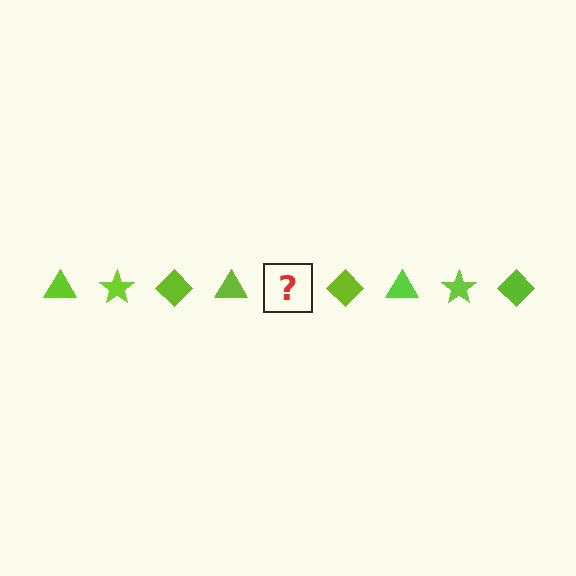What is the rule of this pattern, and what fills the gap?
The rule is that the pattern cycles through triangle, star, diamond shapes in lime. The gap should be filled with a lime star.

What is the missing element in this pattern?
The missing element is a lime star.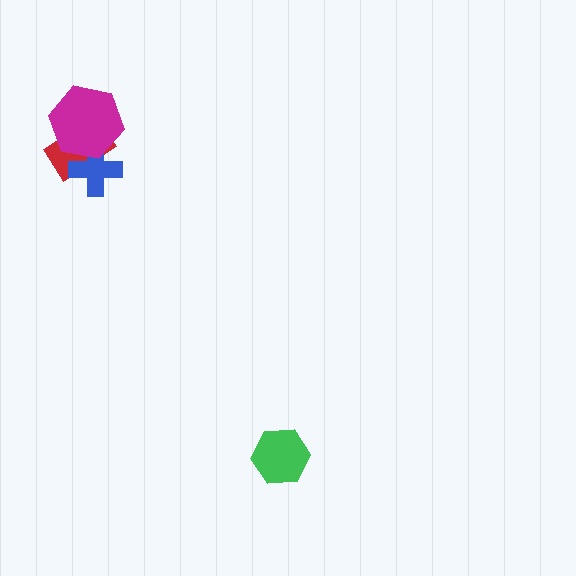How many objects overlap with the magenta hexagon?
2 objects overlap with the magenta hexagon.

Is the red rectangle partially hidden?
Yes, it is partially covered by another shape.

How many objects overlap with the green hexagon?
0 objects overlap with the green hexagon.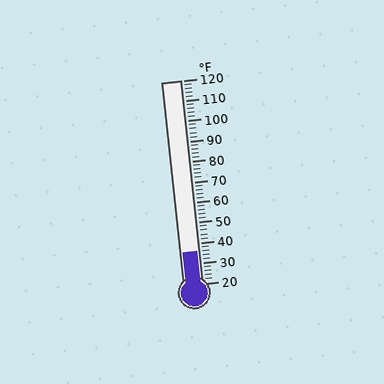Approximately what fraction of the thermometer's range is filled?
The thermometer is filled to approximately 15% of its range.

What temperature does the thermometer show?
The thermometer shows approximately 36°F.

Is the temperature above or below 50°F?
The temperature is below 50°F.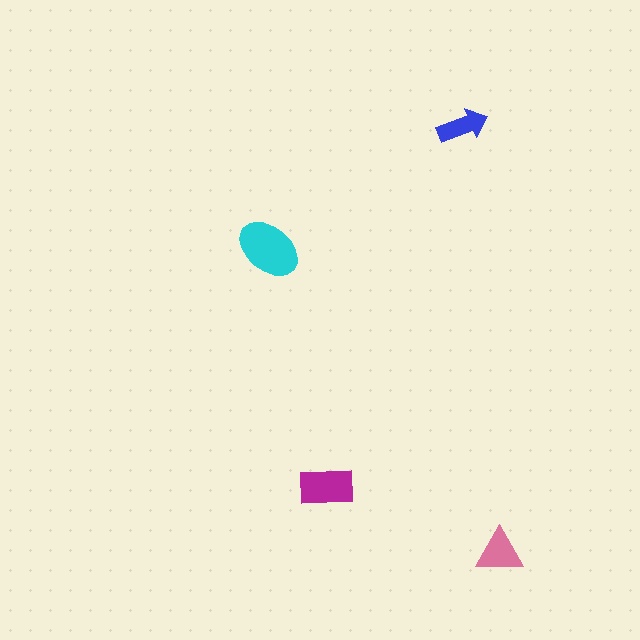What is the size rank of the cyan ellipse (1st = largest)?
1st.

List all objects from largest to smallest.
The cyan ellipse, the magenta rectangle, the pink triangle, the blue arrow.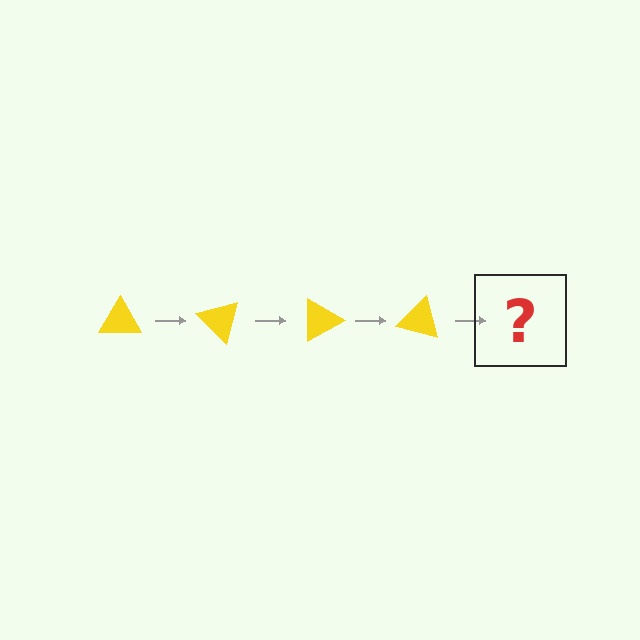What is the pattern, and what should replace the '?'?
The pattern is that the triangle rotates 45 degrees each step. The '?' should be a yellow triangle rotated 180 degrees.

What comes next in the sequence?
The next element should be a yellow triangle rotated 180 degrees.